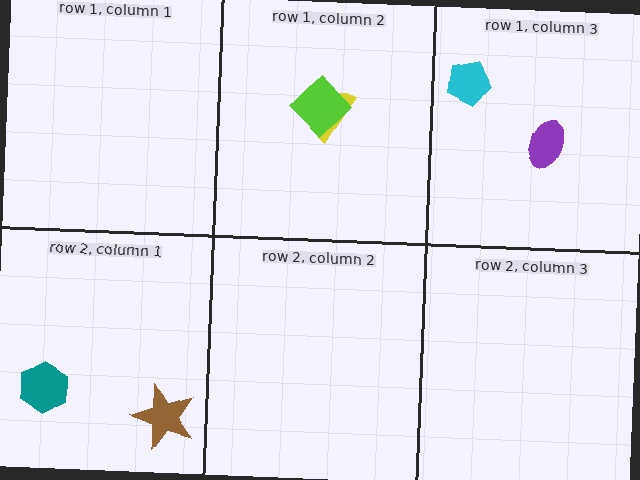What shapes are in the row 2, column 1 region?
The brown star, the teal hexagon.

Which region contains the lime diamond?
The row 1, column 2 region.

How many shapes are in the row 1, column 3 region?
2.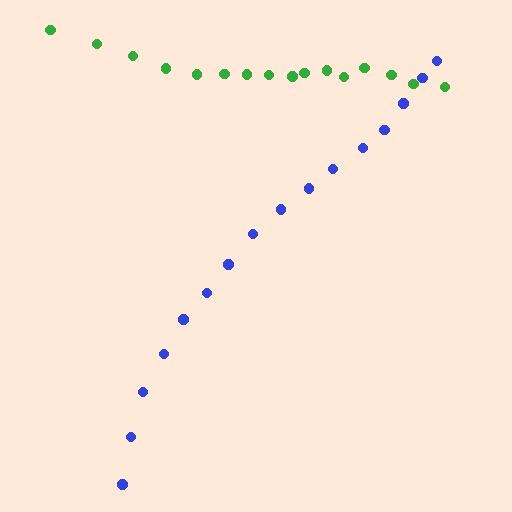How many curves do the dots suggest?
There are 2 distinct paths.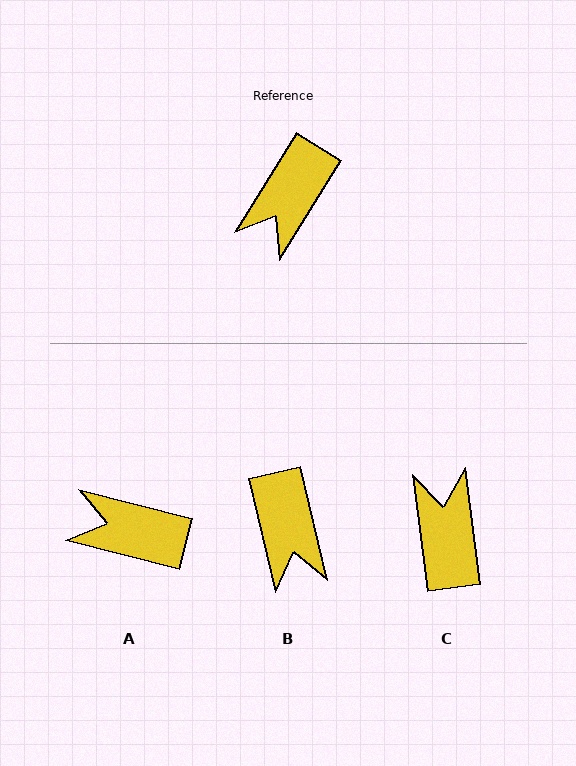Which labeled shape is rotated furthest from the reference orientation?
C, about 141 degrees away.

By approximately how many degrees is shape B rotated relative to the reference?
Approximately 45 degrees counter-clockwise.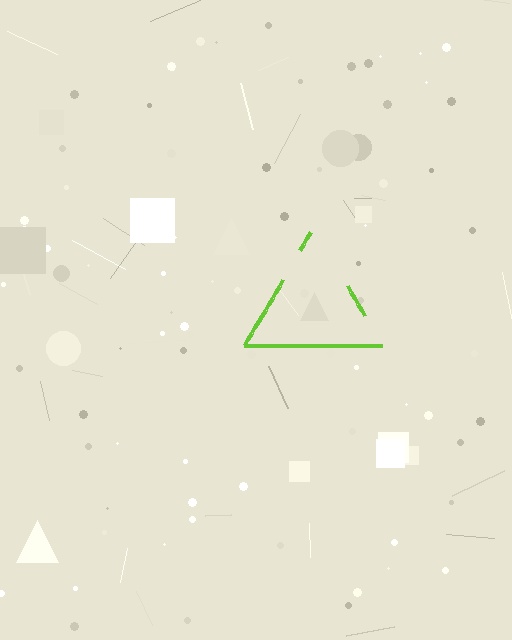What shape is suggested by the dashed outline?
The dashed outline suggests a triangle.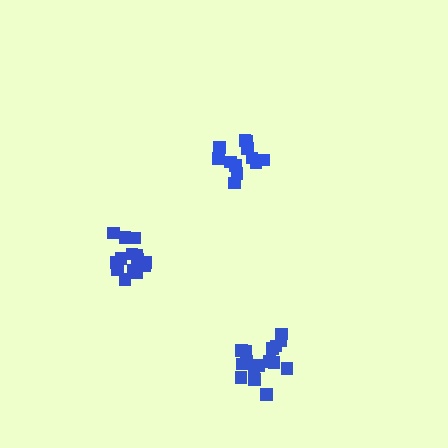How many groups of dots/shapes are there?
There are 3 groups.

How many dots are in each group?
Group 1: 15 dots, Group 2: 12 dots, Group 3: 16 dots (43 total).